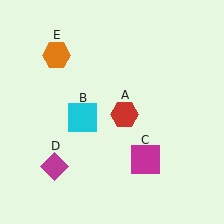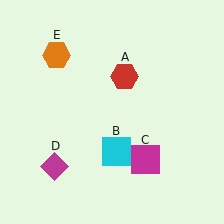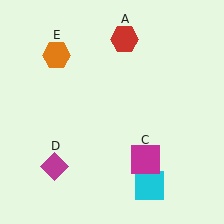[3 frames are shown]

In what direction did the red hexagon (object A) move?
The red hexagon (object A) moved up.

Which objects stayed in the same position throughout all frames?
Magenta square (object C) and magenta diamond (object D) and orange hexagon (object E) remained stationary.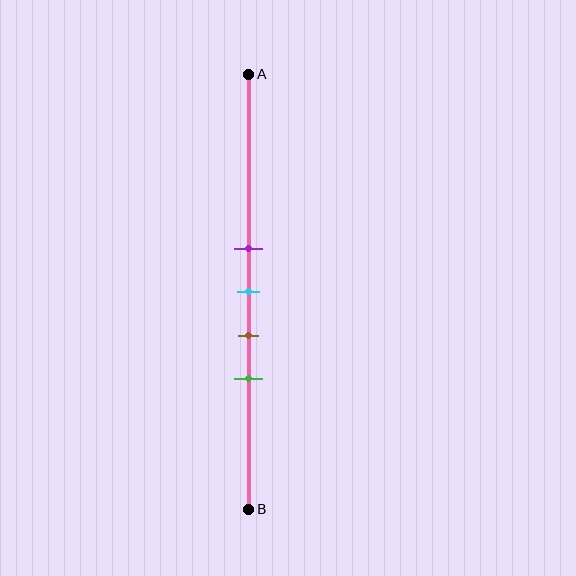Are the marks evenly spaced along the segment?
Yes, the marks are approximately evenly spaced.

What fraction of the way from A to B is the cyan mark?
The cyan mark is approximately 50% (0.5) of the way from A to B.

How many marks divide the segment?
There are 4 marks dividing the segment.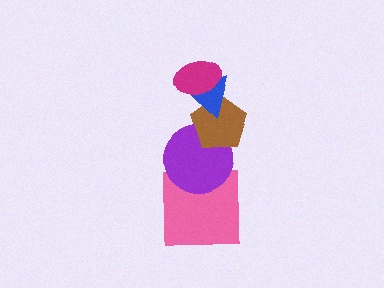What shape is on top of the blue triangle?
The magenta ellipse is on top of the blue triangle.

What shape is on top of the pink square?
The purple circle is on top of the pink square.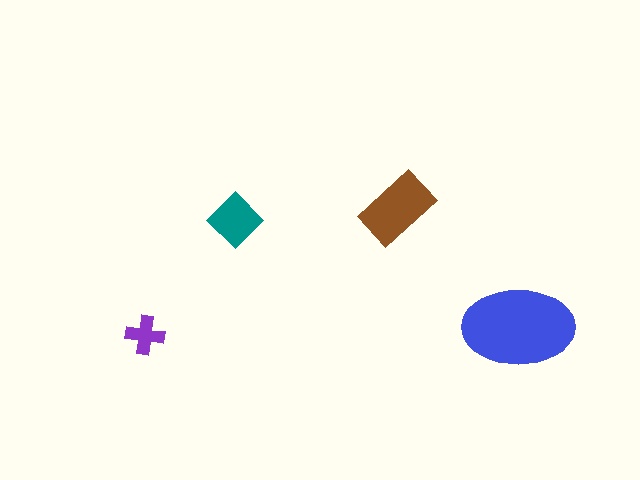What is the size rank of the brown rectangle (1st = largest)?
2nd.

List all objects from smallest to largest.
The purple cross, the teal diamond, the brown rectangle, the blue ellipse.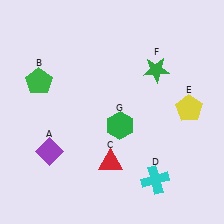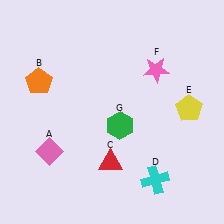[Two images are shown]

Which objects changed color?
A changed from purple to pink. B changed from green to orange. F changed from green to pink.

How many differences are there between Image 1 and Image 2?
There are 3 differences between the two images.